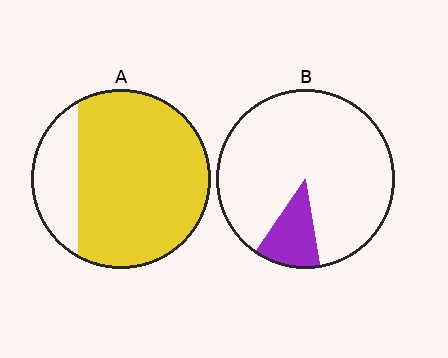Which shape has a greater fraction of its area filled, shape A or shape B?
Shape A.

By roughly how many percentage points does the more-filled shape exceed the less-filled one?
By roughly 65 percentage points (A over B).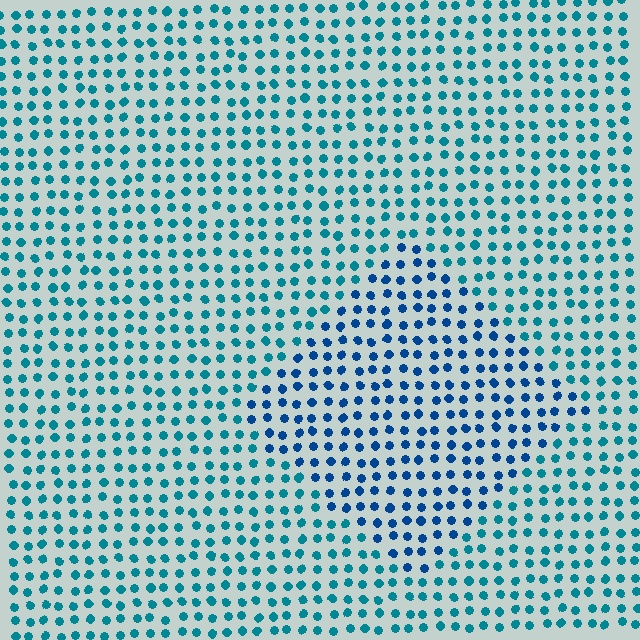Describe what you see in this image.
The image is filled with small teal elements in a uniform arrangement. A diamond-shaped region is visible where the elements are tinted to a slightly different hue, forming a subtle color boundary.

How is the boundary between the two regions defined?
The boundary is defined purely by a slight shift in hue (about 28 degrees). Spacing, size, and orientation are identical on both sides.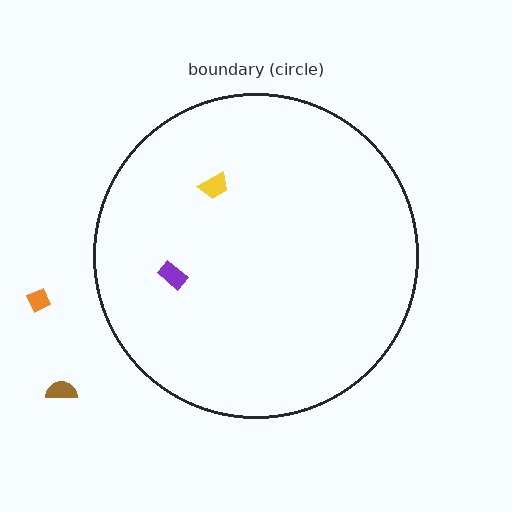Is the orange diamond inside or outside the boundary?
Outside.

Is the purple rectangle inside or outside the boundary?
Inside.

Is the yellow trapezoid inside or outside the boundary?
Inside.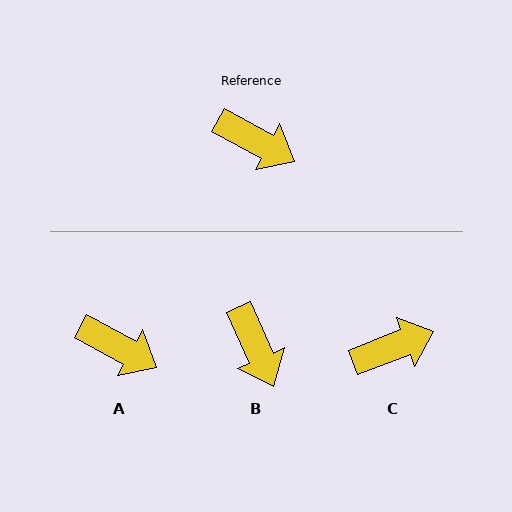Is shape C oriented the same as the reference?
No, it is off by about 49 degrees.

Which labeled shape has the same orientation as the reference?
A.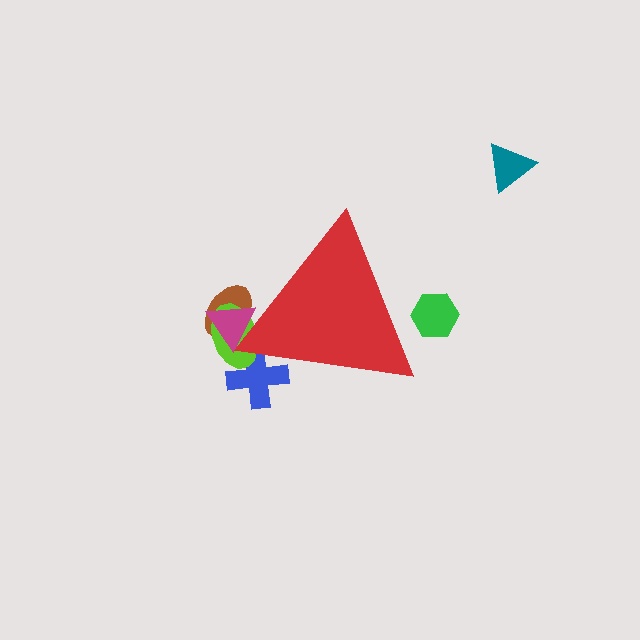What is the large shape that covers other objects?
A red triangle.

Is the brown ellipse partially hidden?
Yes, the brown ellipse is partially hidden behind the red triangle.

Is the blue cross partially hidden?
Yes, the blue cross is partially hidden behind the red triangle.